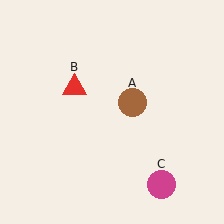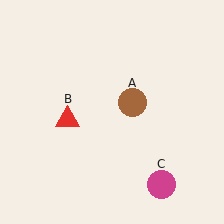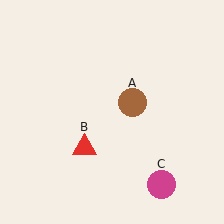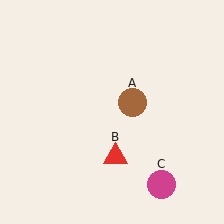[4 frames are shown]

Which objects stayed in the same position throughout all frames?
Brown circle (object A) and magenta circle (object C) remained stationary.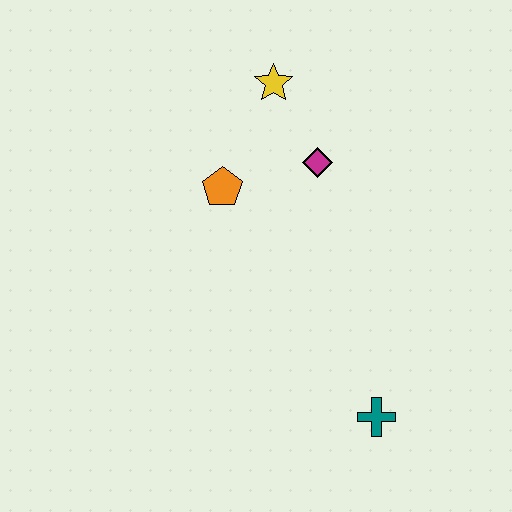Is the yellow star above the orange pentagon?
Yes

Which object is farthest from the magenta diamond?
The teal cross is farthest from the magenta diamond.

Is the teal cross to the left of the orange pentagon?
No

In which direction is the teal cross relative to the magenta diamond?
The teal cross is below the magenta diamond.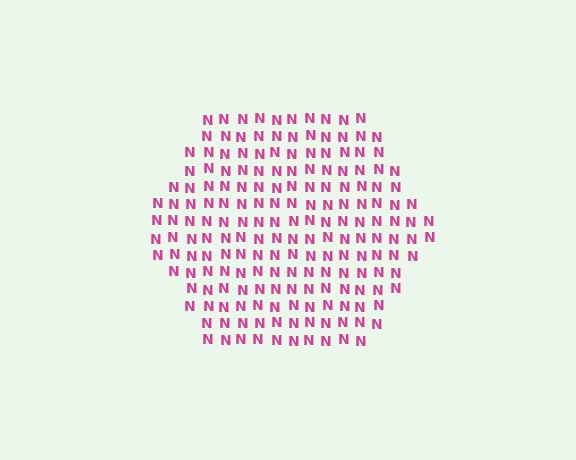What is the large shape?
The large shape is a hexagon.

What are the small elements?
The small elements are letter N's.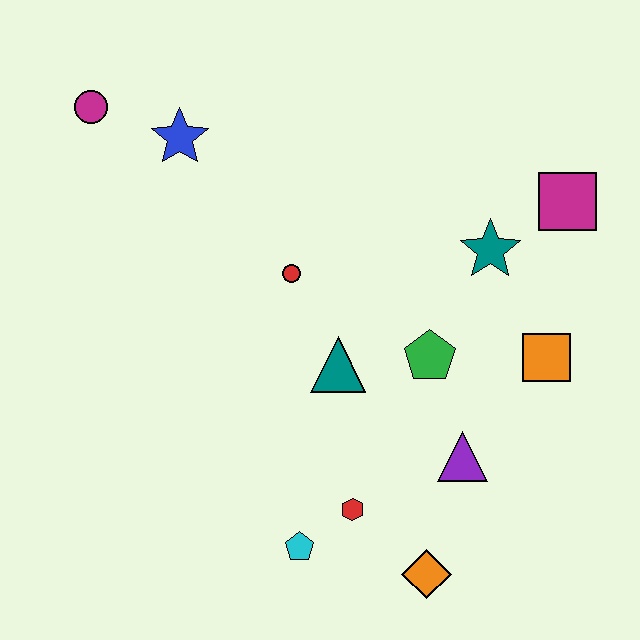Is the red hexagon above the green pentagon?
No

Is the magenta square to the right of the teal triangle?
Yes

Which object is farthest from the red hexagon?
The magenta circle is farthest from the red hexagon.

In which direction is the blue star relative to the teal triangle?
The blue star is above the teal triangle.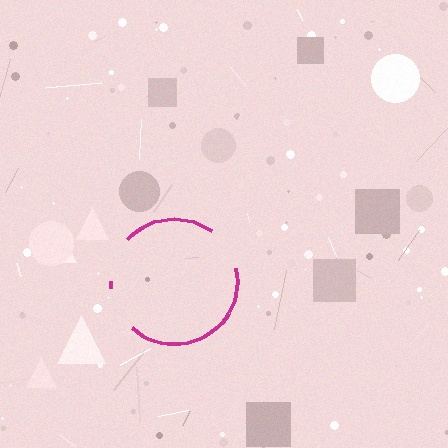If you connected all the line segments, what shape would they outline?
They would outline a circle.